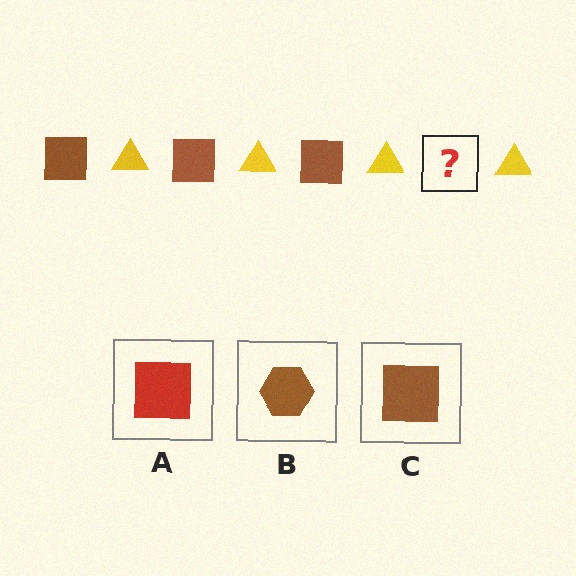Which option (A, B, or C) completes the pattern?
C.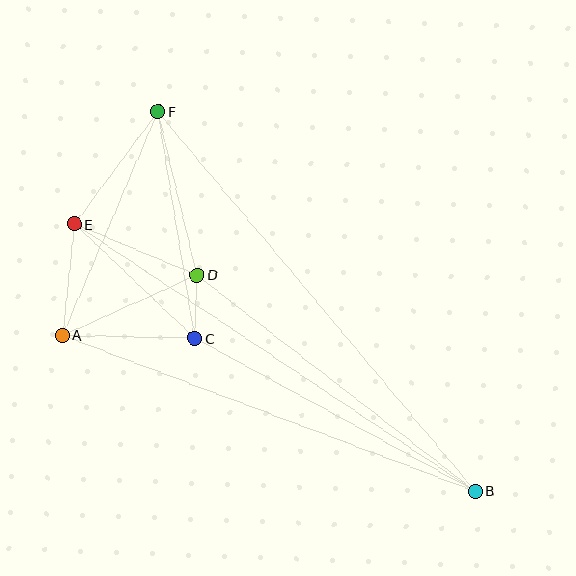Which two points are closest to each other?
Points C and D are closest to each other.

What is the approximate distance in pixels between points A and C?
The distance between A and C is approximately 133 pixels.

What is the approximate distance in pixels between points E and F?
The distance between E and F is approximately 140 pixels.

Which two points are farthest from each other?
Points B and F are farthest from each other.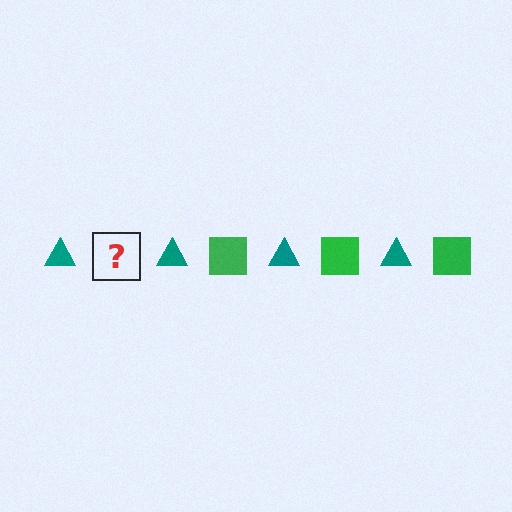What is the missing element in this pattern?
The missing element is a green square.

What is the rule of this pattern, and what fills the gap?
The rule is that the pattern alternates between teal triangle and green square. The gap should be filled with a green square.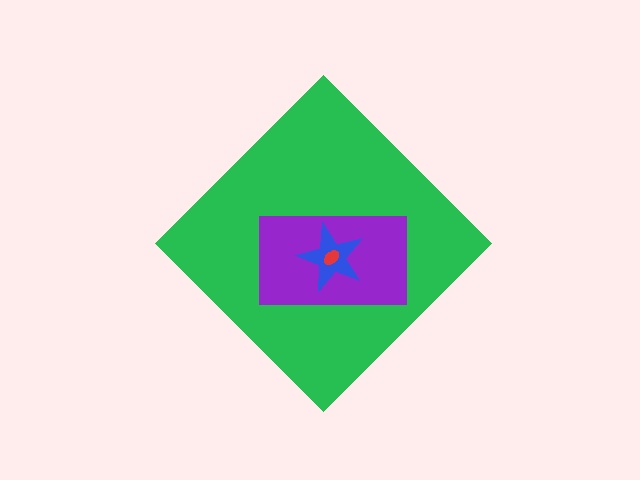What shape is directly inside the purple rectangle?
The blue star.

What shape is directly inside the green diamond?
The purple rectangle.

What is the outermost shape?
The green diamond.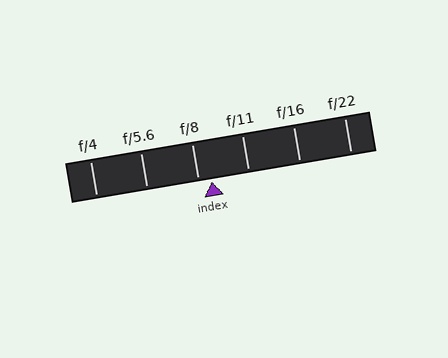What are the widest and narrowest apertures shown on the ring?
The widest aperture shown is f/4 and the narrowest is f/22.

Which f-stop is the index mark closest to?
The index mark is closest to f/8.